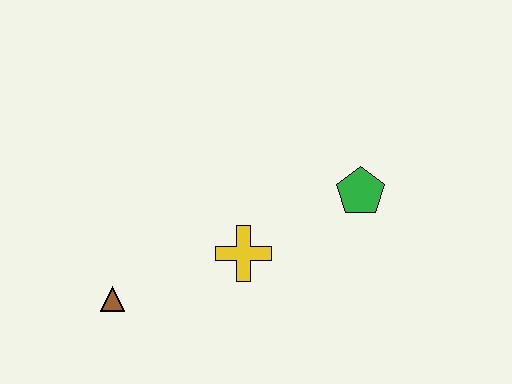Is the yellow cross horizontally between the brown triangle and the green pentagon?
Yes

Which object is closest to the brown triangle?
The yellow cross is closest to the brown triangle.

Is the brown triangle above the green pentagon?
No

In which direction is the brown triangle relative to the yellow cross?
The brown triangle is to the left of the yellow cross.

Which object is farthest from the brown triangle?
The green pentagon is farthest from the brown triangle.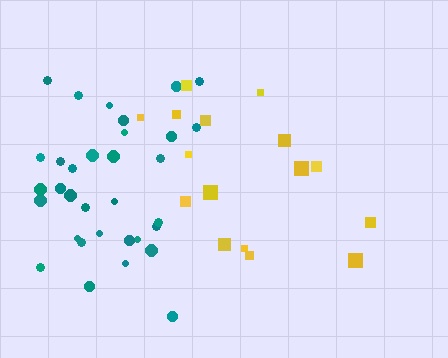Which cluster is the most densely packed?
Teal.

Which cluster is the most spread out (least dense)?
Yellow.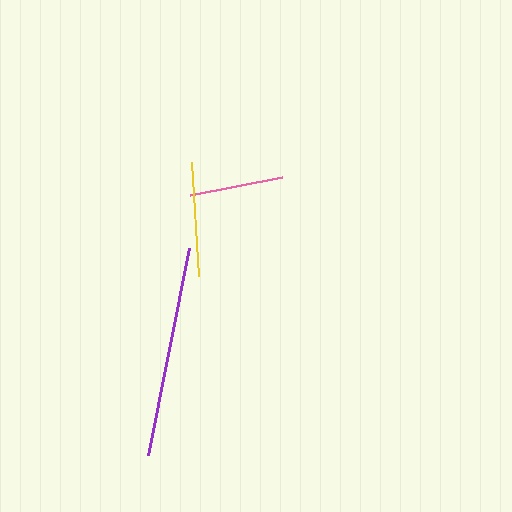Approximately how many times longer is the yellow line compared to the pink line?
The yellow line is approximately 1.2 times the length of the pink line.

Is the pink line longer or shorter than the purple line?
The purple line is longer than the pink line.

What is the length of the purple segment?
The purple segment is approximately 211 pixels long.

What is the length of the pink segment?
The pink segment is approximately 94 pixels long.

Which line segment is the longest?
The purple line is the longest at approximately 211 pixels.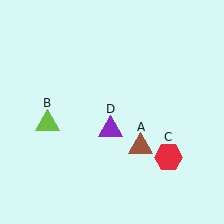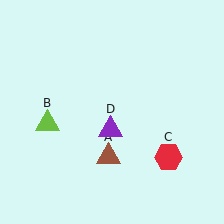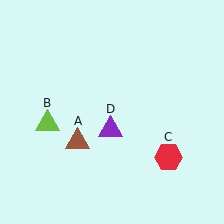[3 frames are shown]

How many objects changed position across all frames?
1 object changed position: brown triangle (object A).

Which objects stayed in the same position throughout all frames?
Lime triangle (object B) and red hexagon (object C) and purple triangle (object D) remained stationary.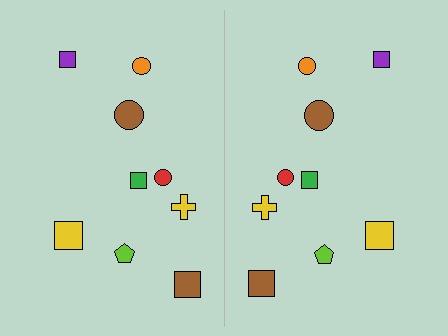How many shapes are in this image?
There are 18 shapes in this image.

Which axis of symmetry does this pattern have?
The pattern has a vertical axis of symmetry running through the center of the image.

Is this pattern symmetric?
Yes, this pattern has bilateral (reflection) symmetry.